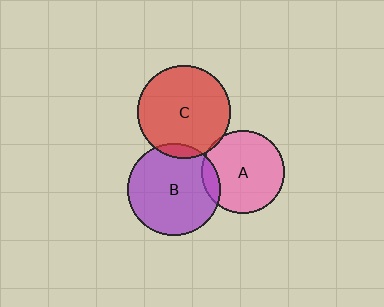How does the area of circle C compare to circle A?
Approximately 1.2 times.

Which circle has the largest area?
Circle B (purple).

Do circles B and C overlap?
Yes.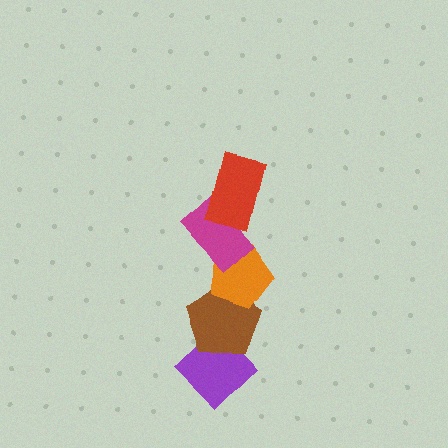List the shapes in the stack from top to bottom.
From top to bottom: the red rectangle, the magenta rectangle, the orange pentagon, the brown pentagon, the purple diamond.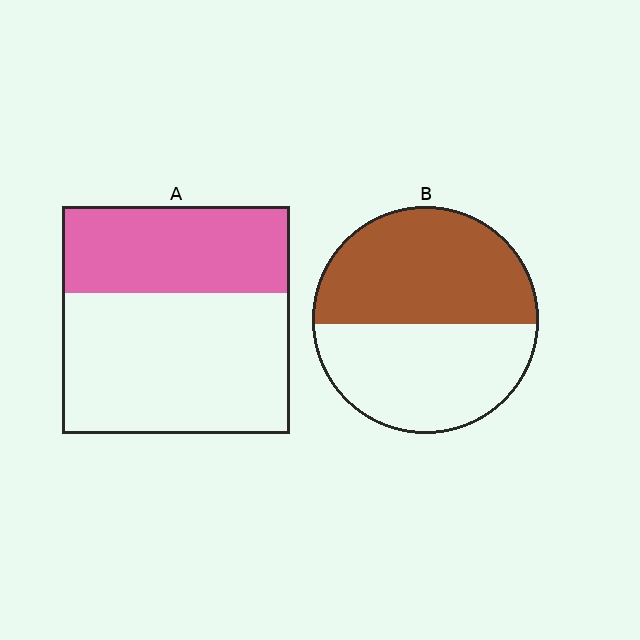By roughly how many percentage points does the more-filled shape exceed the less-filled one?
By roughly 15 percentage points (B over A).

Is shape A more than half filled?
No.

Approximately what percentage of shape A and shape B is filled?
A is approximately 40% and B is approximately 50%.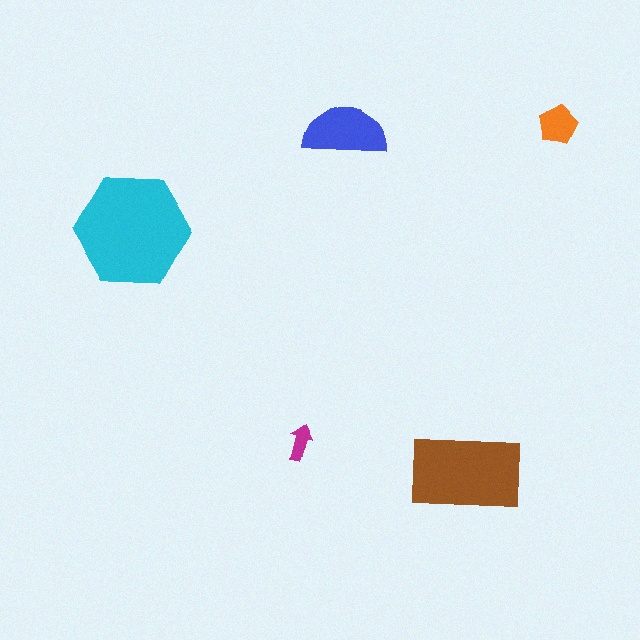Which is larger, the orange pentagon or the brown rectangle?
The brown rectangle.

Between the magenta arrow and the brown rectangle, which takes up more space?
The brown rectangle.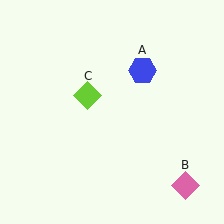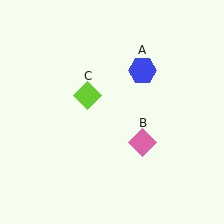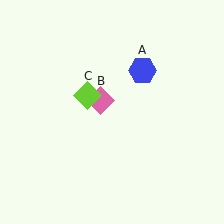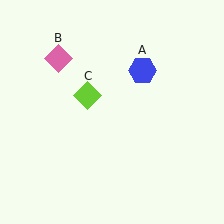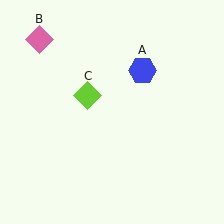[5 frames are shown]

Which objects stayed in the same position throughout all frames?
Blue hexagon (object A) and lime diamond (object C) remained stationary.